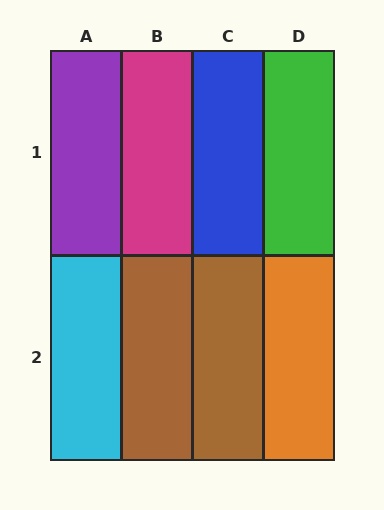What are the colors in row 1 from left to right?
Purple, magenta, blue, green.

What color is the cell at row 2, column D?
Orange.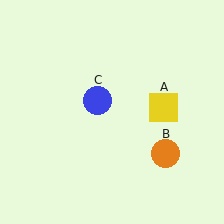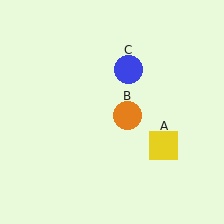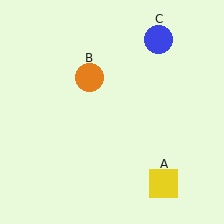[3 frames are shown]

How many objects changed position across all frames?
3 objects changed position: yellow square (object A), orange circle (object B), blue circle (object C).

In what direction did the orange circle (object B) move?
The orange circle (object B) moved up and to the left.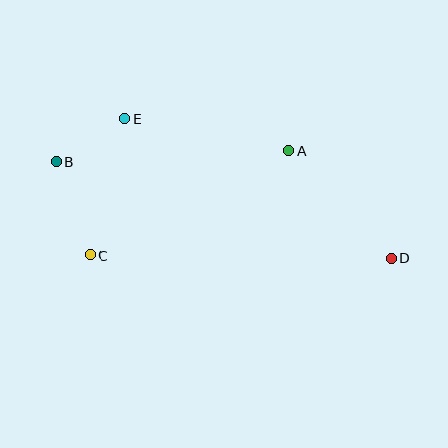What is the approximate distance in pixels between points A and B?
The distance between A and B is approximately 233 pixels.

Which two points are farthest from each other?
Points B and D are farthest from each other.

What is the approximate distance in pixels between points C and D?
The distance between C and D is approximately 301 pixels.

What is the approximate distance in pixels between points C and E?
The distance between C and E is approximately 141 pixels.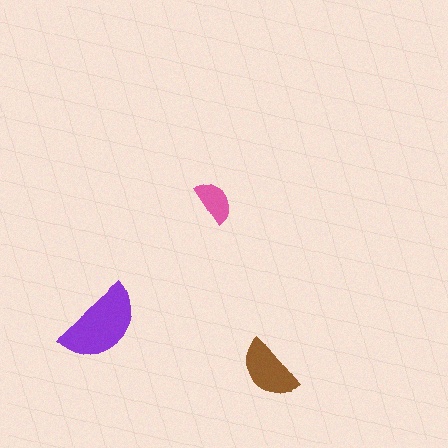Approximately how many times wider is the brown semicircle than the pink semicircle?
About 1.5 times wider.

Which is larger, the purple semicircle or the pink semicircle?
The purple one.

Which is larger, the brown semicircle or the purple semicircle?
The purple one.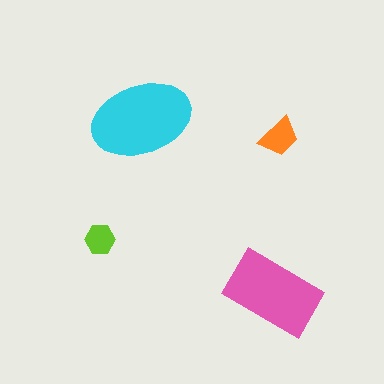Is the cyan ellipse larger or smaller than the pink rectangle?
Larger.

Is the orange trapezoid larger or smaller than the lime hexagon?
Larger.